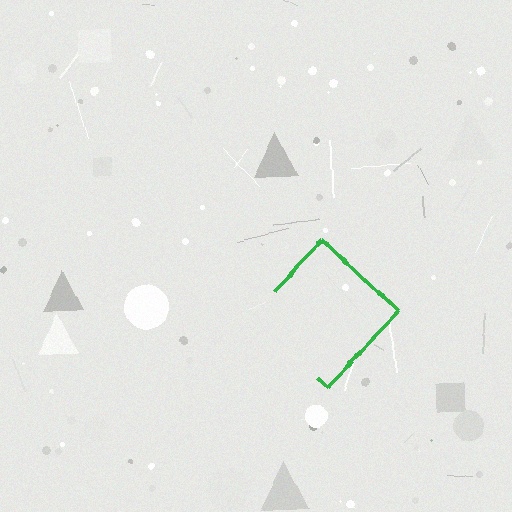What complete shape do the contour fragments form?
The contour fragments form a diamond.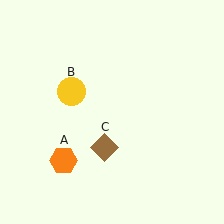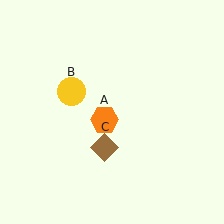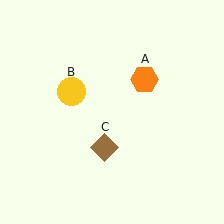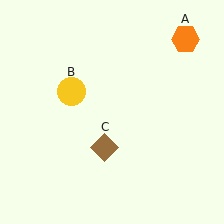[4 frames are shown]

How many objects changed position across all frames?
1 object changed position: orange hexagon (object A).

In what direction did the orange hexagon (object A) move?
The orange hexagon (object A) moved up and to the right.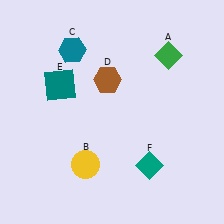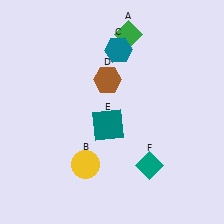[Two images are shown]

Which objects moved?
The objects that moved are: the green diamond (A), the teal hexagon (C), the teal square (E).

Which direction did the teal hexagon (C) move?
The teal hexagon (C) moved right.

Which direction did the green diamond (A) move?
The green diamond (A) moved left.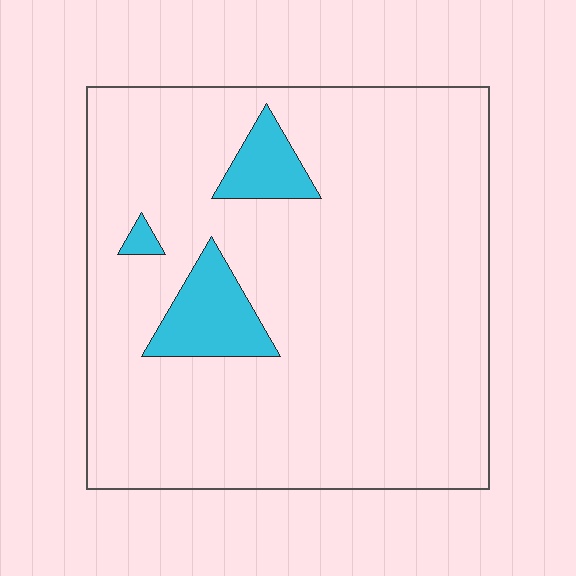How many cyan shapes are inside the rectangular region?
3.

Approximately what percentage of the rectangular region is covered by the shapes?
Approximately 10%.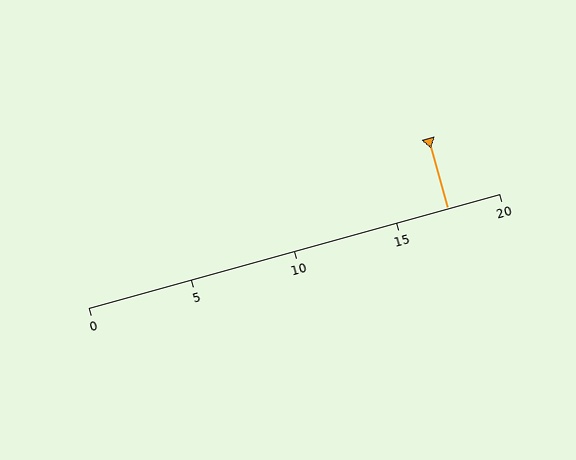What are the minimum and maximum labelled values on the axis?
The axis runs from 0 to 20.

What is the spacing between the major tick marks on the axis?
The major ticks are spaced 5 apart.